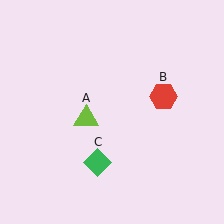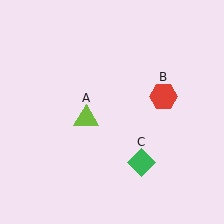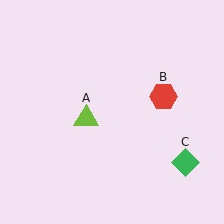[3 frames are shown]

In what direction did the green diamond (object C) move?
The green diamond (object C) moved right.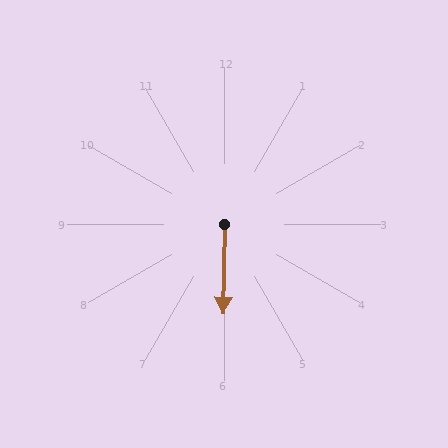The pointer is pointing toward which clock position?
Roughly 6 o'clock.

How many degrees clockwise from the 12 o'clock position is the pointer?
Approximately 181 degrees.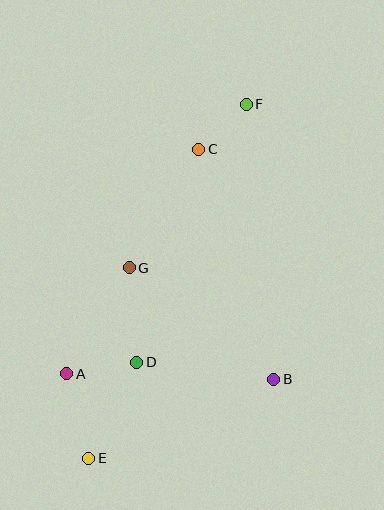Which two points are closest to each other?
Points C and F are closest to each other.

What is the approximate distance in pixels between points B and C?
The distance between B and C is approximately 242 pixels.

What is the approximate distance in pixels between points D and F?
The distance between D and F is approximately 280 pixels.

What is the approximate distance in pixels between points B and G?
The distance between B and G is approximately 183 pixels.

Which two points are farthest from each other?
Points E and F are farthest from each other.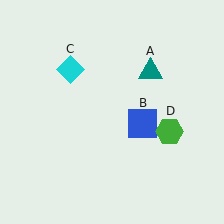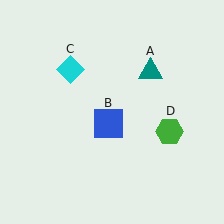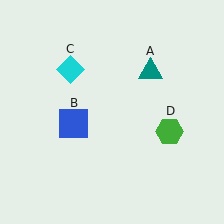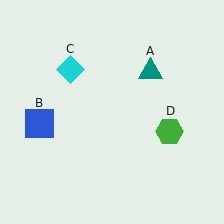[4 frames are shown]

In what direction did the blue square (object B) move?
The blue square (object B) moved left.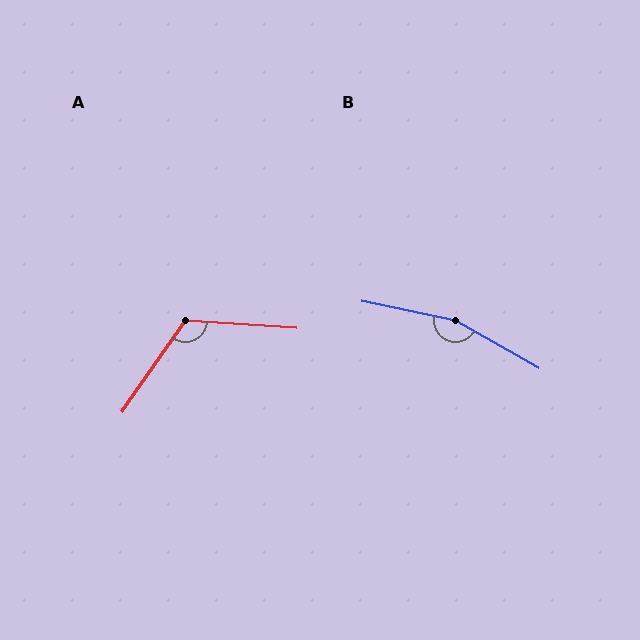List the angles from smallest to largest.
A (121°), B (162°).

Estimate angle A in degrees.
Approximately 121 degrees.